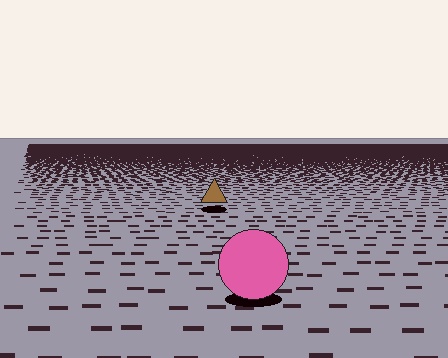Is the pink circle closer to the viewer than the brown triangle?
Yes. The pink circle is closer — you can tell from the texture gradient: the ground texture is coarser near it.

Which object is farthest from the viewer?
The brown triangle is farthest from the viewer. It appears smaller and the ground texture around it is denser.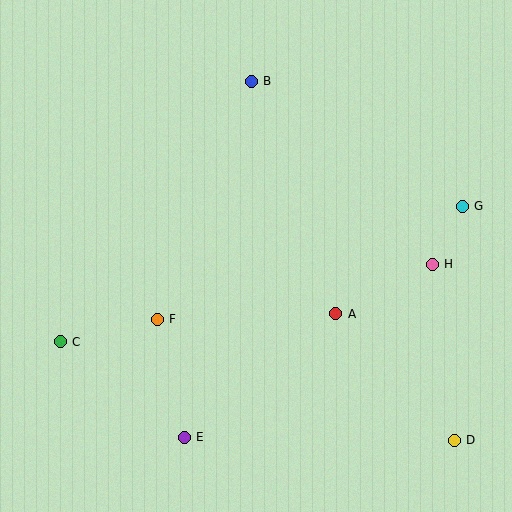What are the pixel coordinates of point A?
Point A is at (336, 314).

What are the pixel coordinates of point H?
Point H is at (432, 264).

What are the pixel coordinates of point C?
Point C is at (60, 342).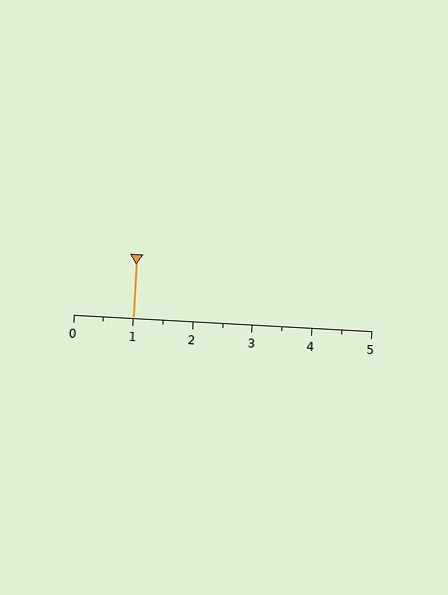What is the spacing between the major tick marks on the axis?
The major ticks are spaced 1 apart.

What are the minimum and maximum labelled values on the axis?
The axis runs from 0 to 5.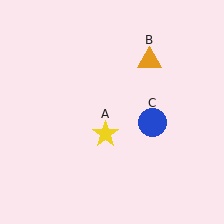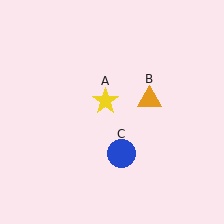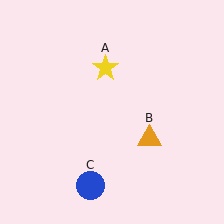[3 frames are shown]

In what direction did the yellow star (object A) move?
The yellow star (object A) moved up.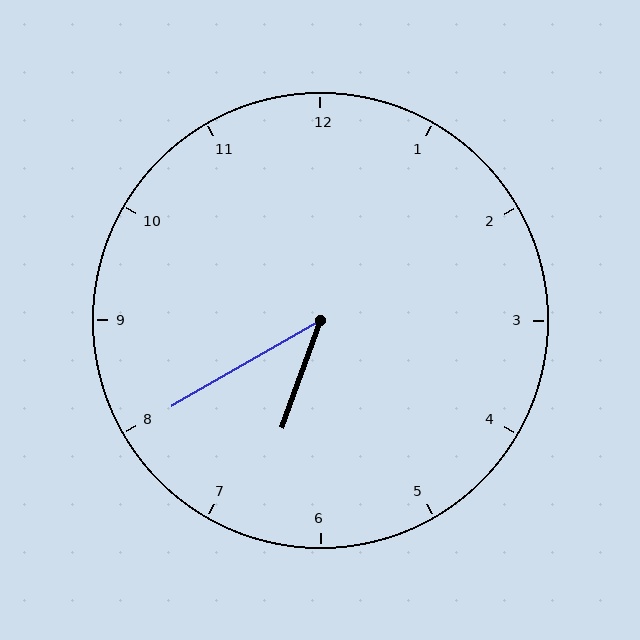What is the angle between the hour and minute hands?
Approximately 40 degrees.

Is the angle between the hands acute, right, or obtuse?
It is acute.